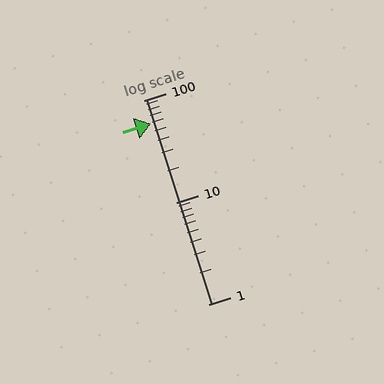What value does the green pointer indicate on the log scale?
The pointer indicates approximately 59.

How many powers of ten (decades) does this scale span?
The scale spans 2 decades, from 1 to 100.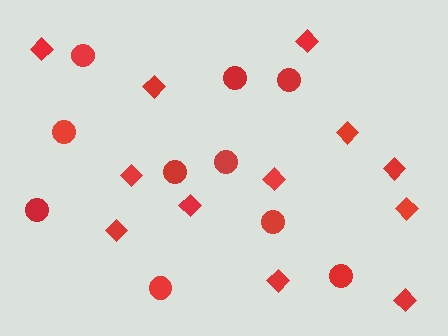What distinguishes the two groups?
There are 2 groups: one group of diamonds (12) and one group of circles (10).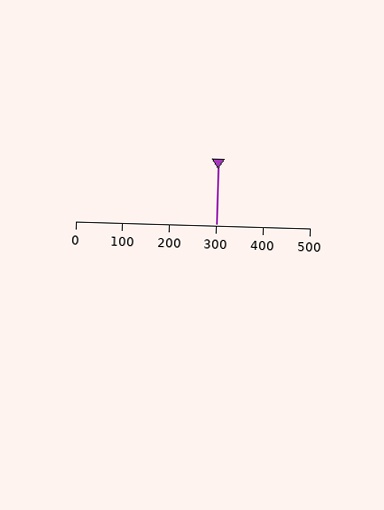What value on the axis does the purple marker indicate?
The marker indicates approximately 300.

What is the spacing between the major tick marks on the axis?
The major ticks are spaced 100 apart.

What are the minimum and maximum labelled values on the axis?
The axis runs from 0 to 500.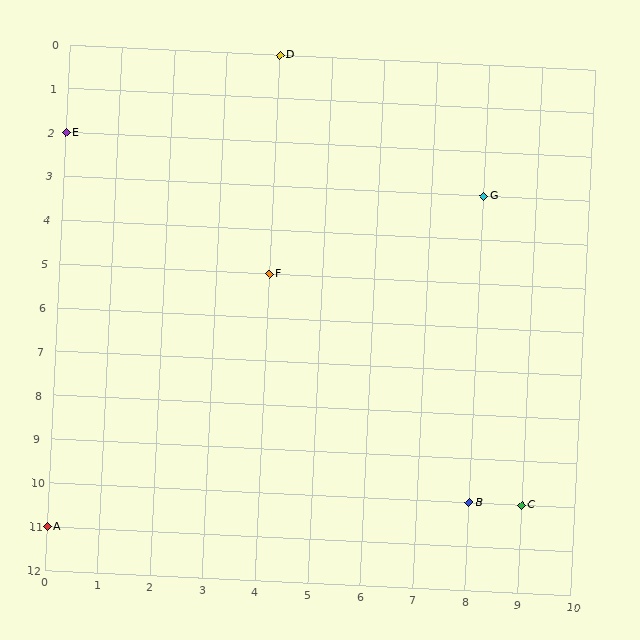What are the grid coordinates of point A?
Point A is at grid coordinates (0, 11).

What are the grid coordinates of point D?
Point D is at grid coordinates (4, 0).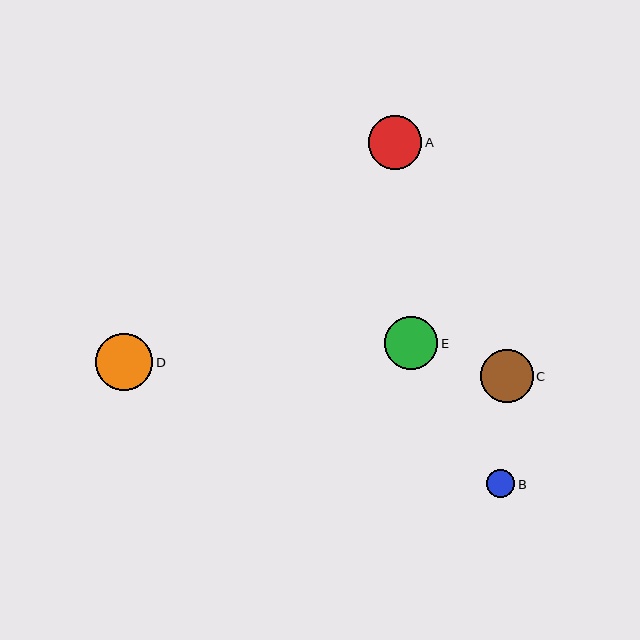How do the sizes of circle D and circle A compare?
Circle D and circle A are approximately the same size.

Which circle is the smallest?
Circle B is the smallest with a size of approximately 28 pixels.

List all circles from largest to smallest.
From largest to smallest: D, E, A, C, B.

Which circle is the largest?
Circle D is the largest with a size of approximately 57 pixels.